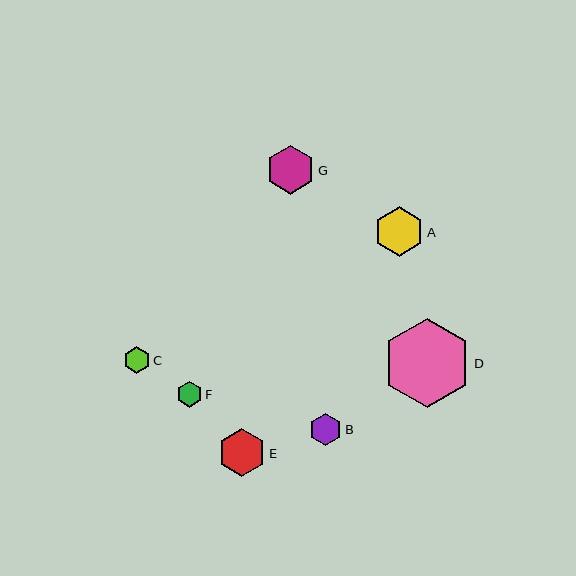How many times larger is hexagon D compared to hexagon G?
Hexagon D is approximately 1.8 times the size of hexagon G.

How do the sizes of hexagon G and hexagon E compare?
Hexagon G and hexagon E are approximately the same size.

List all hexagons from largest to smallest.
From largest to smallest: D, A, G, E, B, C, F.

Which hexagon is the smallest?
Hexagon F is the smallest with a size of approximately 26 pixels.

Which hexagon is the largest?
Hexagon D is the largest with a size of approximately 89 pixels.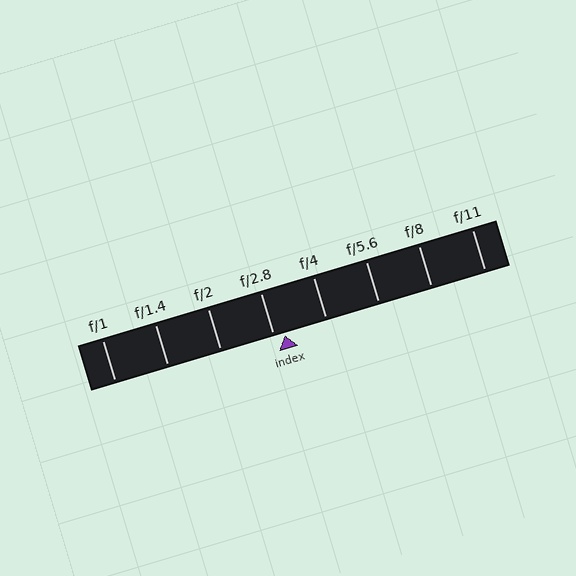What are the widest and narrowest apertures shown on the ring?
The widest aperture shown is f/1 and the narrowest is f/11.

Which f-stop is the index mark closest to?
The index mark is closest to f/2.8.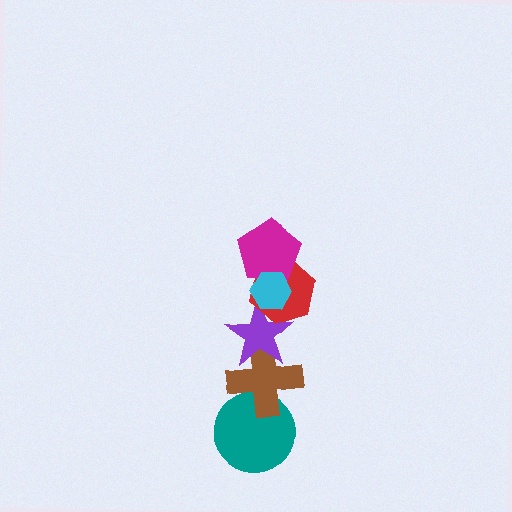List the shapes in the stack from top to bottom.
From top to bottom: the cyan hexagon, the magenta pentagon, the red hexagon, the purple star, the brown cross, the teal circle.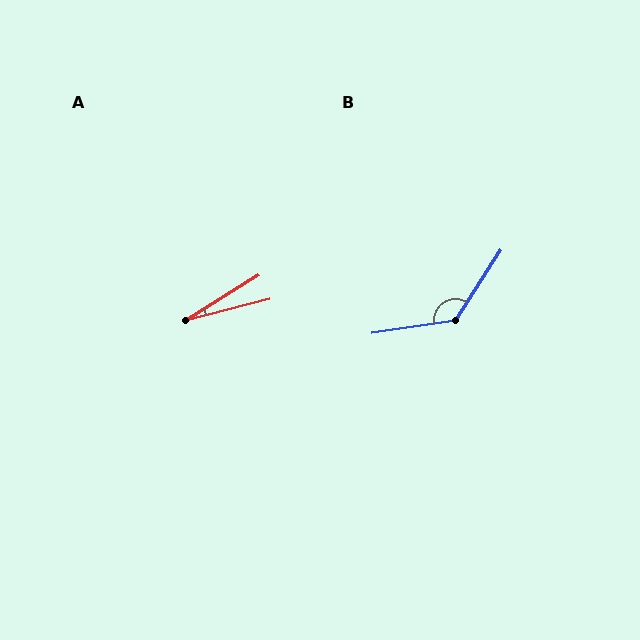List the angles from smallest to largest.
A (17°), B (132°).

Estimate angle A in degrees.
Approximately 17 degrees.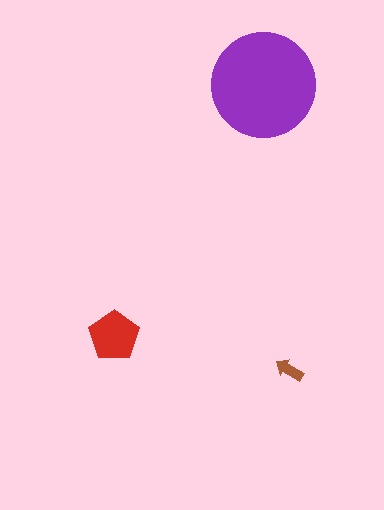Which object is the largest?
The purple circle.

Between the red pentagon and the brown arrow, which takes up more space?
The red pentagon.